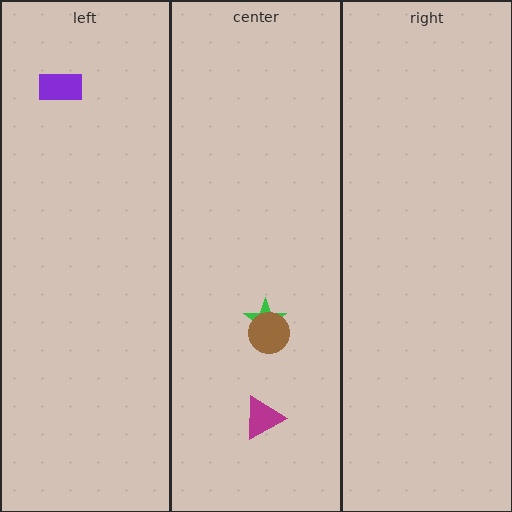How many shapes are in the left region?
1.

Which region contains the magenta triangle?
The center region.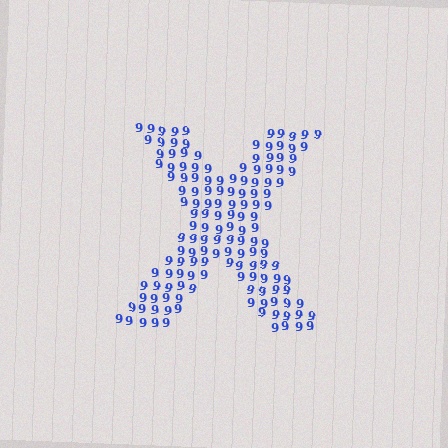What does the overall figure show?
The overall figure shows the letter X.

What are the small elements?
The small elements are digit 9's.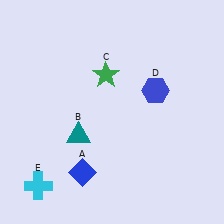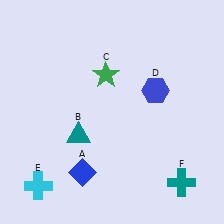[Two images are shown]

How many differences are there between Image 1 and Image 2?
There is 1 difference between the two images.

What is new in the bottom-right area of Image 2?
A teal cross (F) was added in the bottom-right area of Image 2.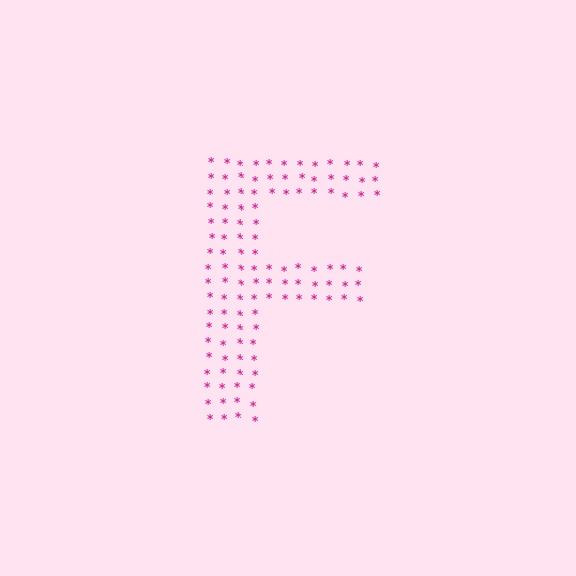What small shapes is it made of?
It is made of small asterisks.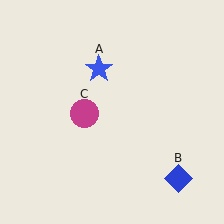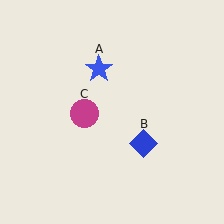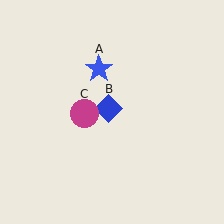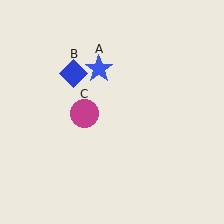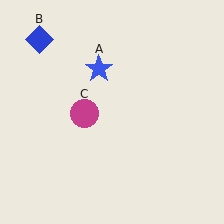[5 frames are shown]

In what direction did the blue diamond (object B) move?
The blue diamond (object B) moved up and to the left.